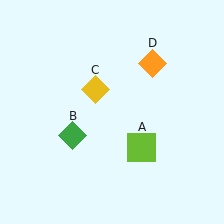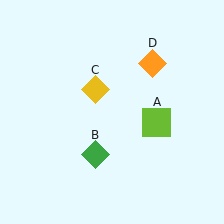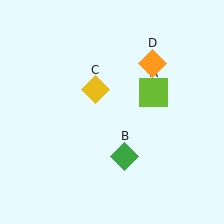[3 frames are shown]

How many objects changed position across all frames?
2 objects changed position: lime square (object A), green diamond (object B).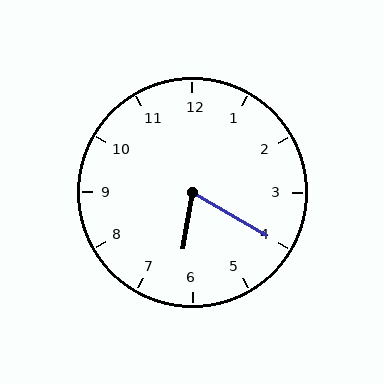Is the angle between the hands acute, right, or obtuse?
It is acute.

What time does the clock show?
6:20.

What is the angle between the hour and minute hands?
Approximately 70 degrees.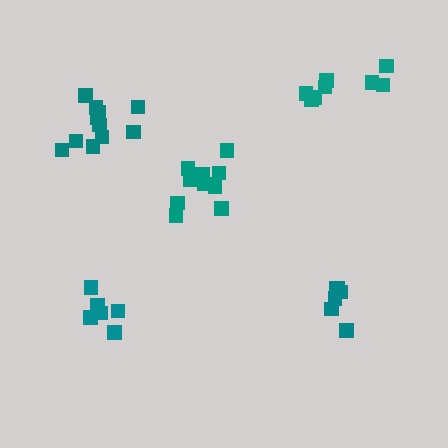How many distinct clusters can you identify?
There are 5 distinct clusters.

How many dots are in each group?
Group 1: 6 dots, Group 2: 11 dots, Group 3: 8 dots, Group 4: 6 dots, Group 5: 10 dots (41 total).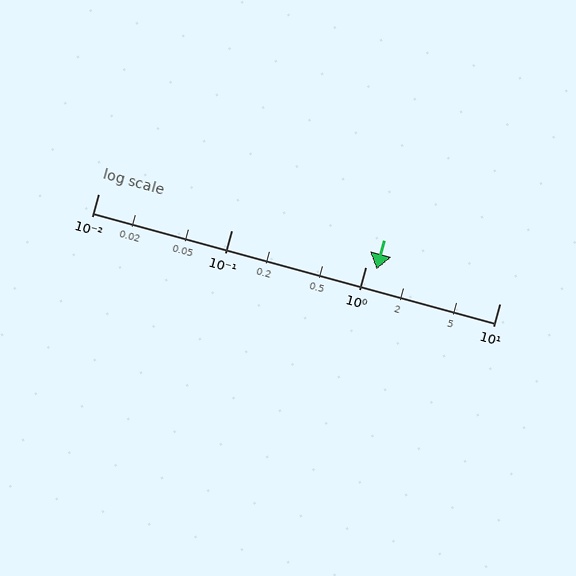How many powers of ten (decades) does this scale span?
The scale spans 3 decades, from 0.01 to 10.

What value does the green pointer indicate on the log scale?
The pointer indicates approximately 1.2.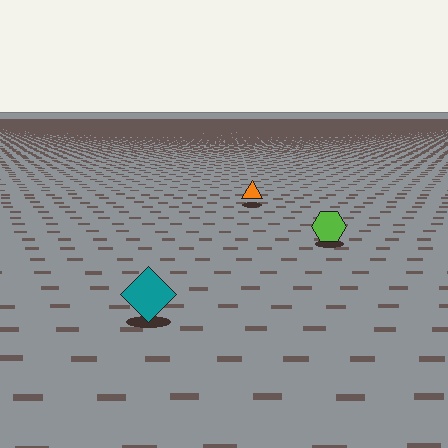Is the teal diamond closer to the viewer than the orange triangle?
Yes. The teal diamond is closer — you can tell from the texture gradient: the ground texture is coarser near it.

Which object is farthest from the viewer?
The orange triangle is farthest from the viewer. It appears smaller and the ground texture around it is denser.